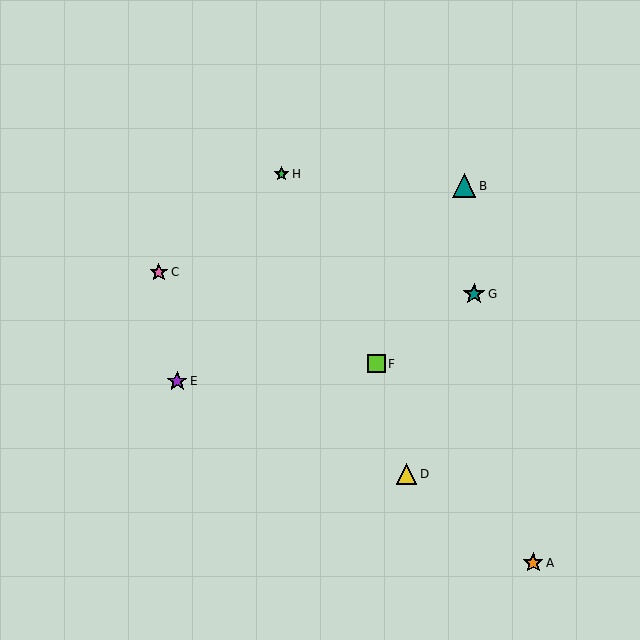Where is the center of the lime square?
The center of the lime square is at (376, 364).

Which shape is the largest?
The teal triangle (labeled B) is the largest.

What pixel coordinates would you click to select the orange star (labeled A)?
Click at (533, 563) to select the orange star A.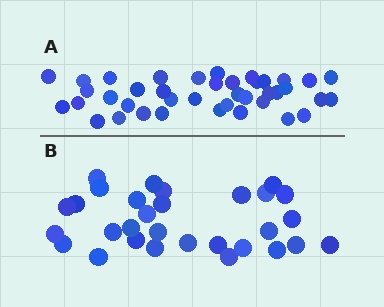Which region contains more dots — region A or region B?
Region A (the top region) has more dots.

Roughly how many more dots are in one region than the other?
Region A has roughly 10 or so more dots than region B.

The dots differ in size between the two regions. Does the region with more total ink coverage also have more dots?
No. Region B has more total ink coverage because its dots are larger, but region A actually contains more individual dots. Total area can be misleading — the number of items is what matters here.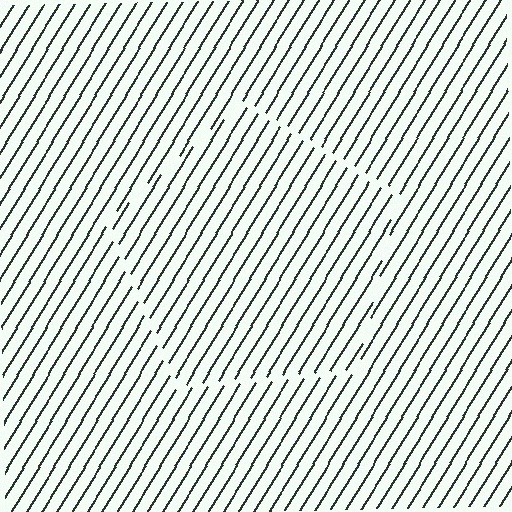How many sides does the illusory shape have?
5 sides — the line-ends trace a pentagon.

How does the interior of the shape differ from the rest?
The interior of the shape contains the same grating, shifted by half a period — the contour is defined by the phase discontinuity where line-ends from the inner and outer gratings abut.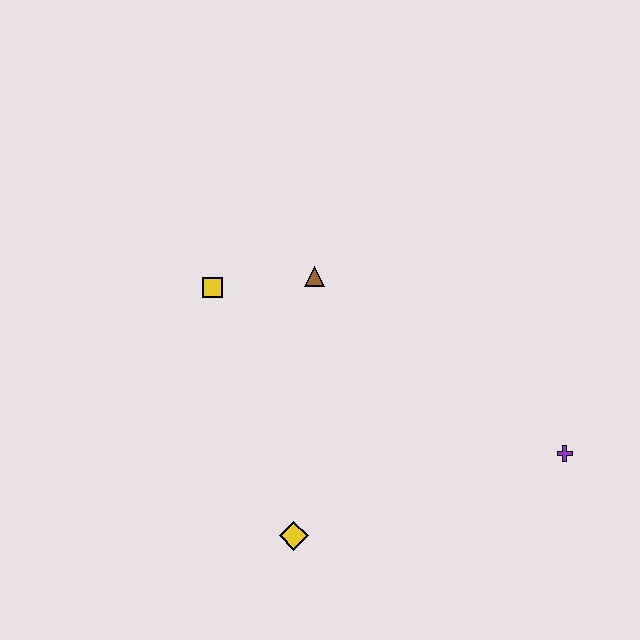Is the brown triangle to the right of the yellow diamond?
Yes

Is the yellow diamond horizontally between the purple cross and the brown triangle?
No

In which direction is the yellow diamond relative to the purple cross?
The yellow diamond is to the left of the purple cross.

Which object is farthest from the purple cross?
The yellow square is farthest from the purple cross.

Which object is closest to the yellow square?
The brown triangle is closest to the yellow square.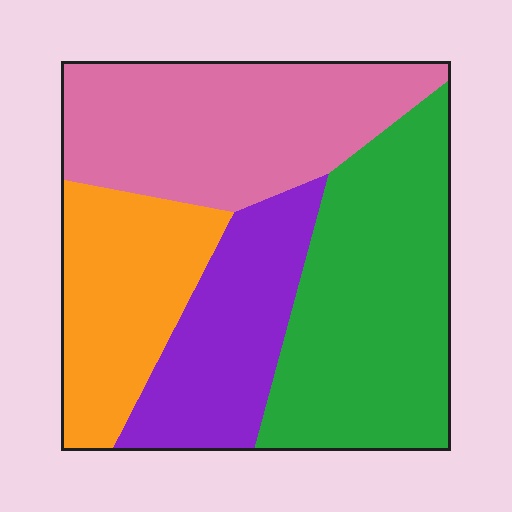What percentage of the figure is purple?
Purple takes up about one fifth (1/5) of the figure.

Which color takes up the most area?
Green, at roughly 35%.